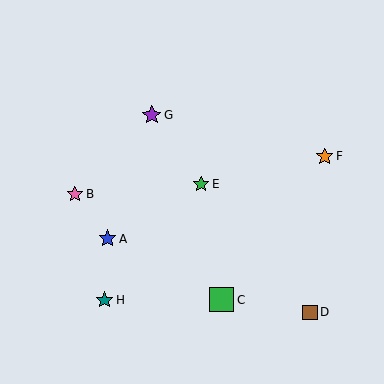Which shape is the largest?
The green square (labeled C) is the largest.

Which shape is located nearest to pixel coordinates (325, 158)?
The orange star (labeled F) at (325, 156) is nearest to that location.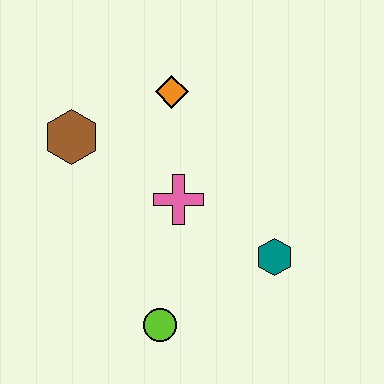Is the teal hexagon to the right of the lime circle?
Yes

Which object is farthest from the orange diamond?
The lime circle is farthest from the orange diamond.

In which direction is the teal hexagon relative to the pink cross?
The teal hexagon is to the right of the pink cross.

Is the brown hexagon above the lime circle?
Yes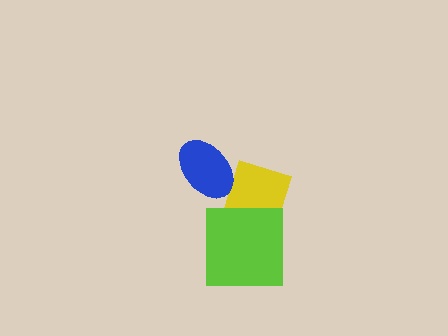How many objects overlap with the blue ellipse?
1 object overlaps with the blue ellipse.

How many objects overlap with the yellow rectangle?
2 objects overlap with the yellow rectangle.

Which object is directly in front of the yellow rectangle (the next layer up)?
The lime square is directly in front of the yellow rectangle.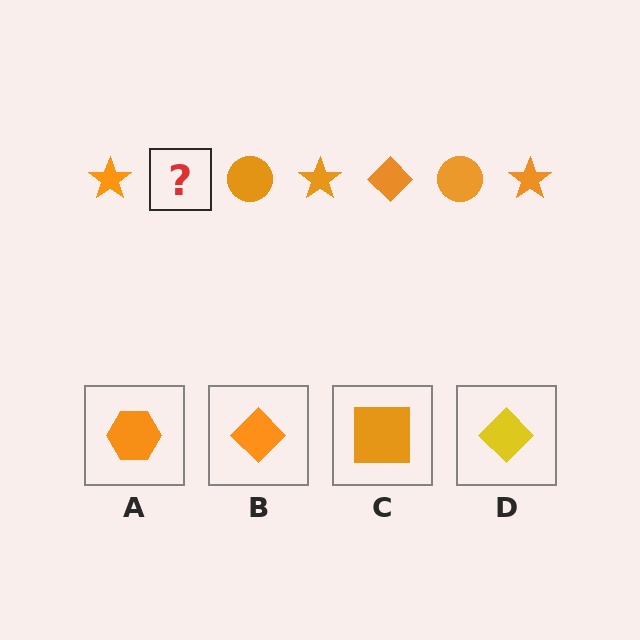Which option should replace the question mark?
Option B.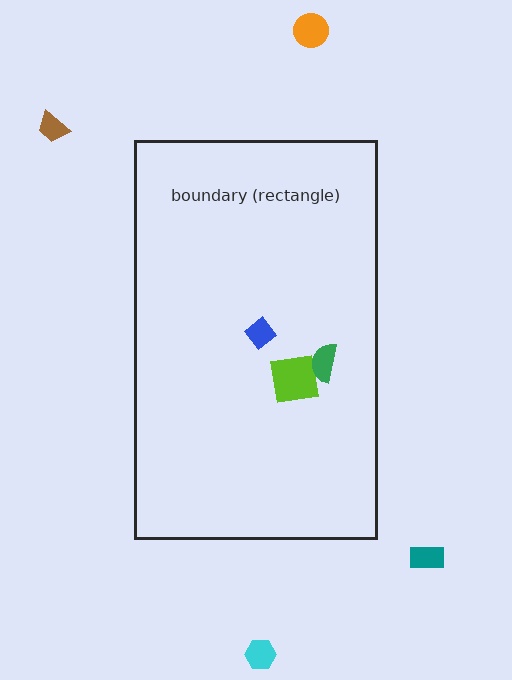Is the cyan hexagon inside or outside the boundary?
Outside.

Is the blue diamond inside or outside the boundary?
Inside.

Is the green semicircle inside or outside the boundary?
Inside.